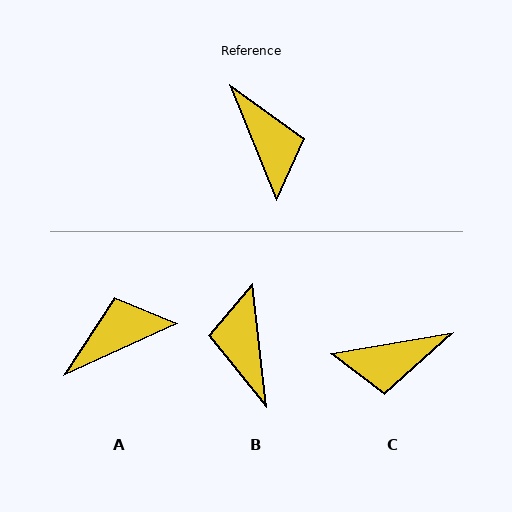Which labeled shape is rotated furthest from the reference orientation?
B, about 164 degrees away.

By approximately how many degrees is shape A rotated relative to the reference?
Approximately 92 degrees counter-clockwise.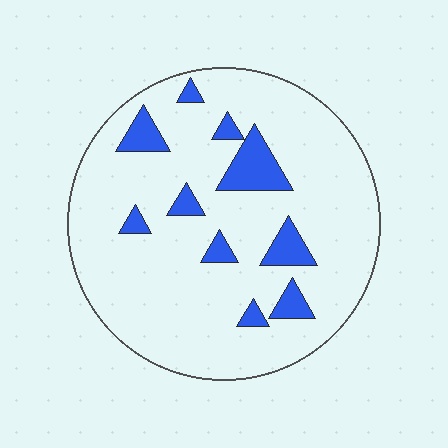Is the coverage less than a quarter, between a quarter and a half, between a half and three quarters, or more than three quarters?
Less than a quarter.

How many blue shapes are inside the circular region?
10.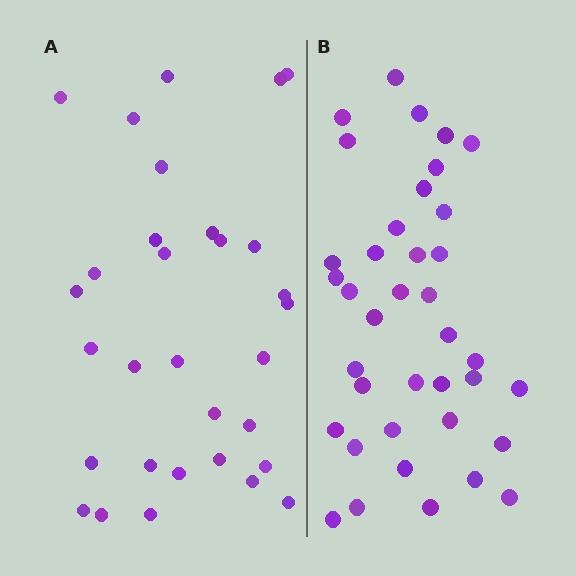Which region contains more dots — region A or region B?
Region B (the right region) has more dots.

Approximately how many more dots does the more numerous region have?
Region B has roughly 8 or so more dots than region A.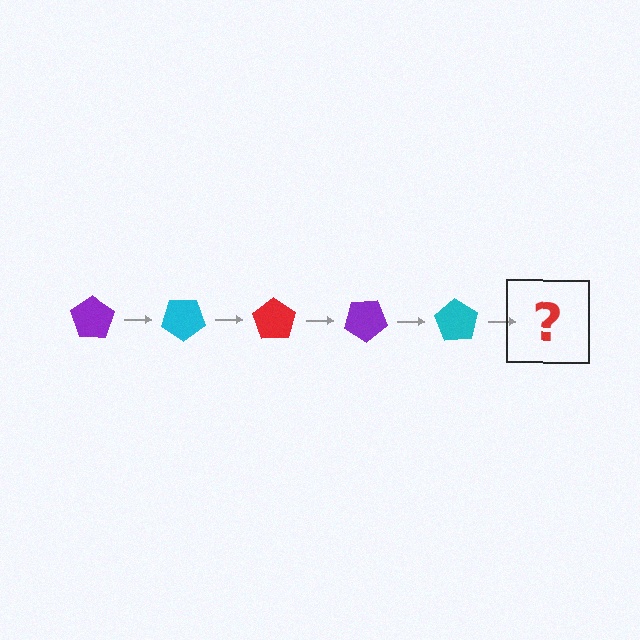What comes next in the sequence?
The next element should be a red pentagon, rotated 175 degrees from the start.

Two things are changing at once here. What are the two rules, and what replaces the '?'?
The two rules are that it rotates 35 degrees each step and the color cycles through purple, cyan, and red. The '?' should be a red pentagon, rotated 175 degrees from the start.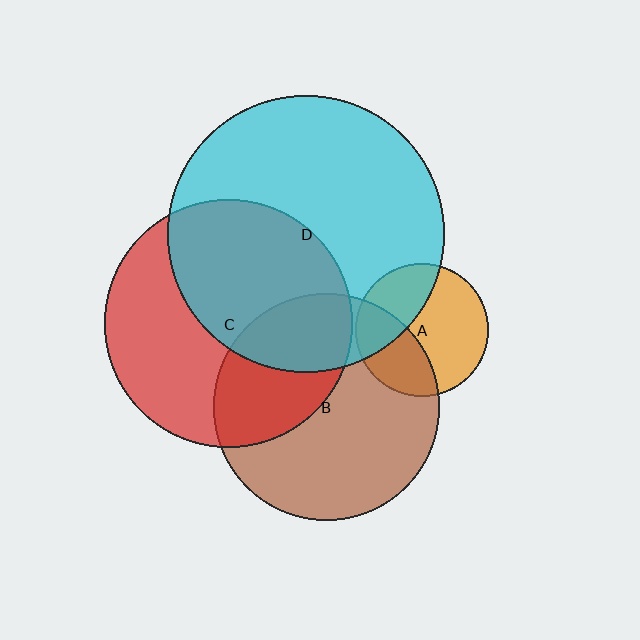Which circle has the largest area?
Circle D (cyan).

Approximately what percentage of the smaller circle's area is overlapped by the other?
Approximately 25%.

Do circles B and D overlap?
Yes.